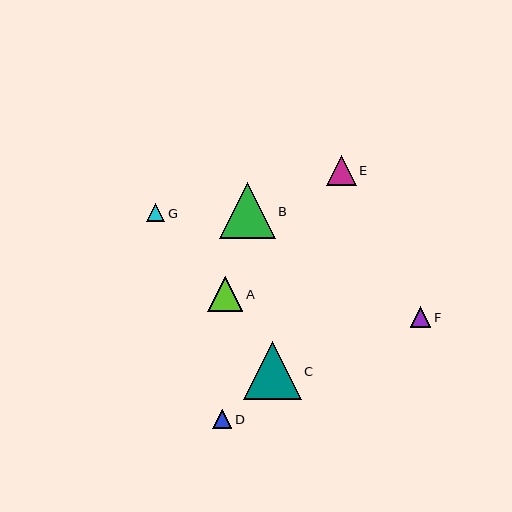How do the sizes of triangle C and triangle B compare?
Triangle C and triangle B are approximately the same size.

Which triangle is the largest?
Triangle C is the largest with a size of approximately 58 pixels.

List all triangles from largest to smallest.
From largest to smallest: C, B, A, E, F, D, G.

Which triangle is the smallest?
Triangle G is the smallest with a size of approximately 18 pixels.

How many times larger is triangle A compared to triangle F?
Triangle A is approximately 1.7 times the size of triangle F.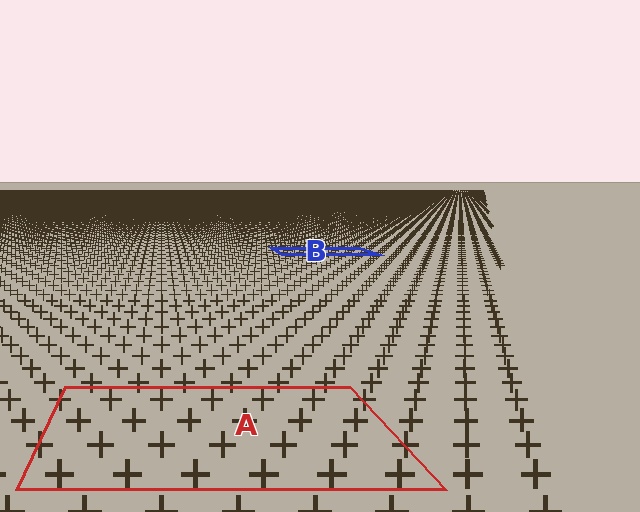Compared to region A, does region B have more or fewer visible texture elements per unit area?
Region B has more texture elements per unit area — they are packed more densely because it is farther away.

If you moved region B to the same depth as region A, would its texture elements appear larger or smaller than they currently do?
They would appear larger. At a closer depth, the same texture elements are projected at a bigger on-screen size.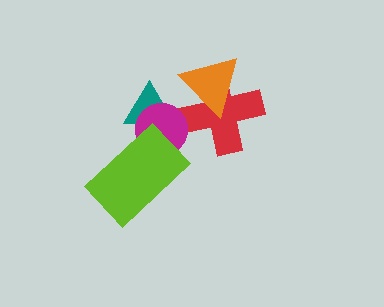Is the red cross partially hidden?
Yes, it is partially covered by another shape.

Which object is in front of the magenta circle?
The lime rectangle is in front of the magenta circle.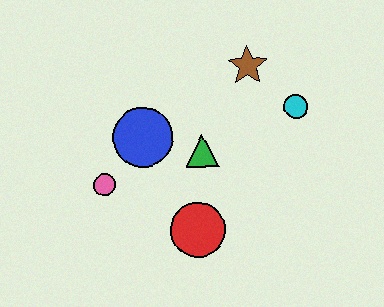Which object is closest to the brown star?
The cyan circle is closest to the brown star.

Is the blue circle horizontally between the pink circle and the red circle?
Yes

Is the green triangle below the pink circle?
No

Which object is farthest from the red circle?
The brown star is farthest from the red circle.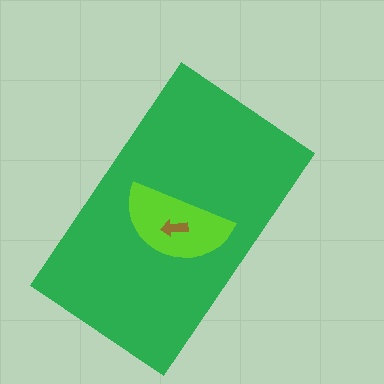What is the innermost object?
The brown arrow.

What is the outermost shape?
The green rectangle.